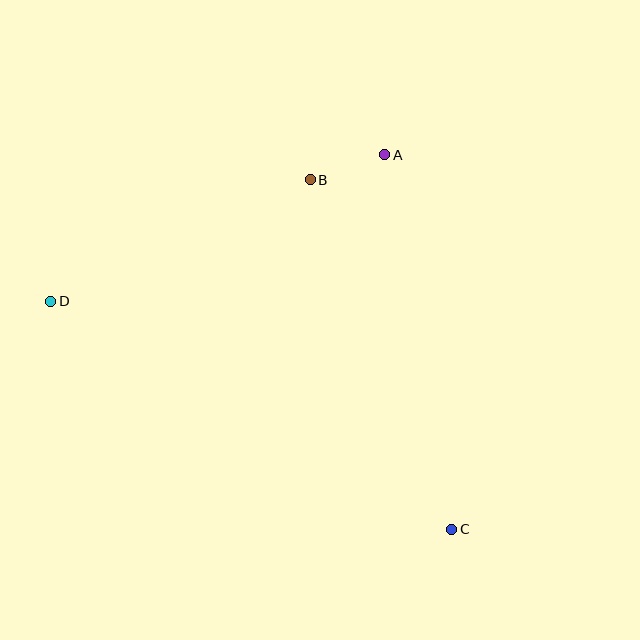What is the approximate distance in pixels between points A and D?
The distance between A and D is approximately 365 pixels.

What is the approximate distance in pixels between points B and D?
The distance between B and D is approximately 287 pixels.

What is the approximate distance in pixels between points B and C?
The distance between B and C is approximately 377 pixels.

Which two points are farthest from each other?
Points C and D are farthest from each other.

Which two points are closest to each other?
Points A and B are closest to each other.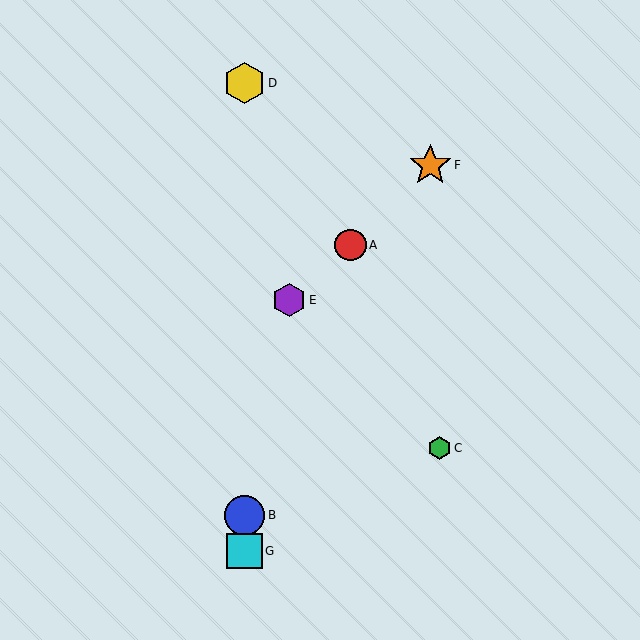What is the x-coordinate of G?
Object G is at x≈245.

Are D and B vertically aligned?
Yes, both are at x≈245.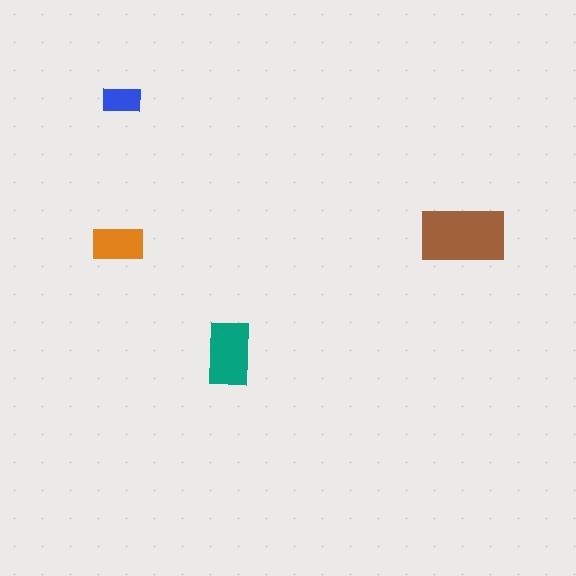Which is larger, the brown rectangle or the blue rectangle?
The brown one.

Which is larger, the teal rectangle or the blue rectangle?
The teal one.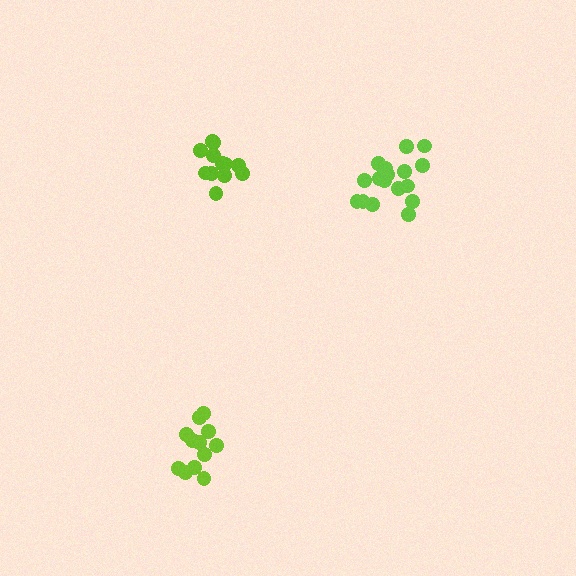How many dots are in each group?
Group 1: 12 dots, Group 2: 18 dots, Group 3: 12 dots (42 total).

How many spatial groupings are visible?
There are 3 spatial groupings.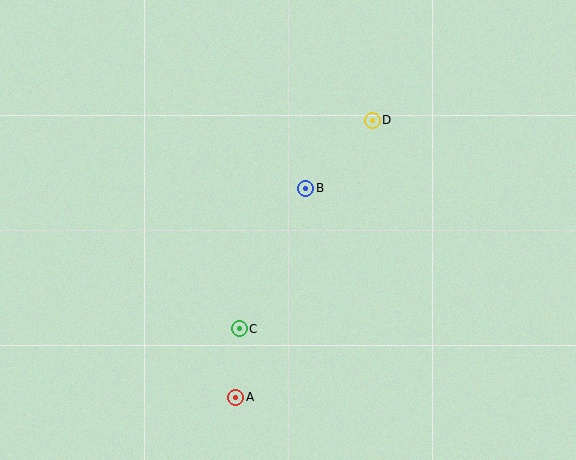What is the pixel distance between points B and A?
The distance between B and A is 220 pixels.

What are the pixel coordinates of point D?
Point D is at (372, 120).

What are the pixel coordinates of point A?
Point A is at (236, 397).